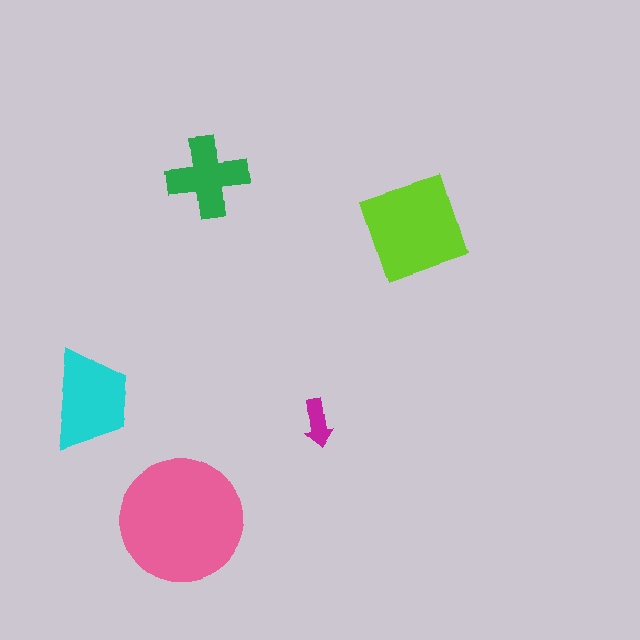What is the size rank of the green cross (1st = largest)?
4th.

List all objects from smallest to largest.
The magenta arrow, the green cross, the cyan trapezoid, the lime square, the pink circle.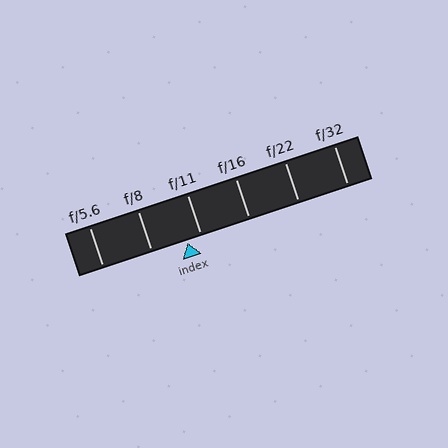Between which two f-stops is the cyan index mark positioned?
The index mark is between f/8 and f/11.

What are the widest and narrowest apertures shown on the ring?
The widest aperture shown is f/5.6 and the narrowest is f/32.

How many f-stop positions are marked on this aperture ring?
There are 6 f-stop positions marked.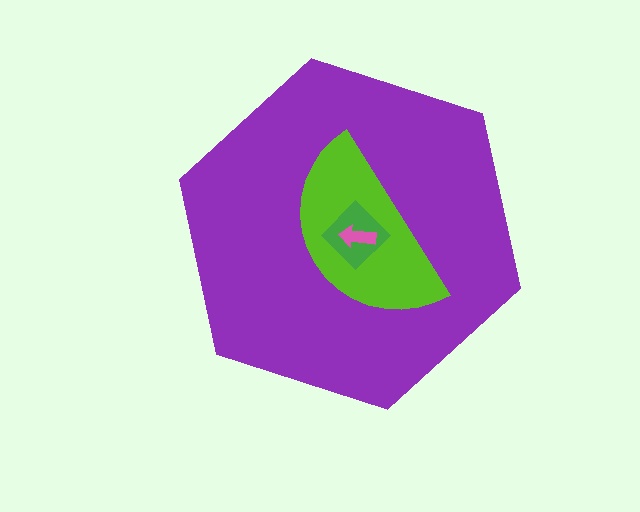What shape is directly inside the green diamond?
The pink arrow.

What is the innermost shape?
The pink arrow.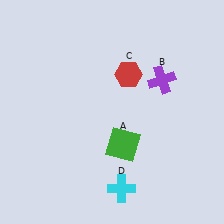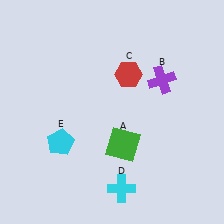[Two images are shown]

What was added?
A cyan pentagon (E) was added in Image 2.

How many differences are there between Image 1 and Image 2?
There is 1 difference between the two images.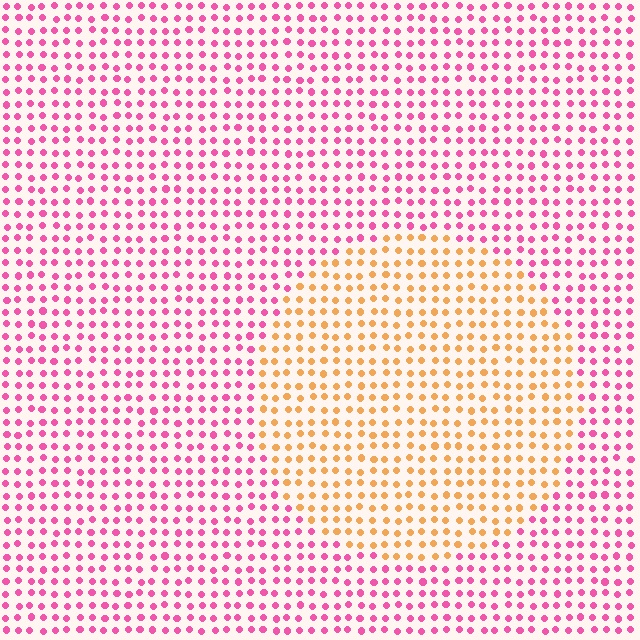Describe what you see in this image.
The image is filled with small pink elements in a uniform arrangement. A circle-shaped region is visible where the elements are tinted to a slightly different hue, forming a subtle color boundary.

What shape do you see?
I see a circle.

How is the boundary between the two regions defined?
The boundary is defined purely by a slight shift in hue (about 65 degrees). Spacing, size, and orientation are identical on both sides.